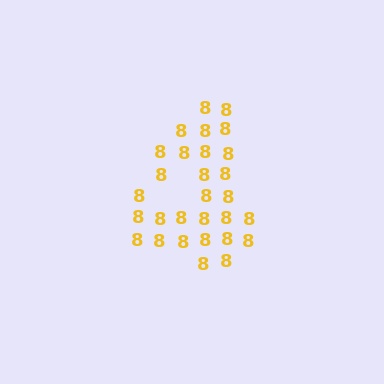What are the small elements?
The small elements are digit 8's.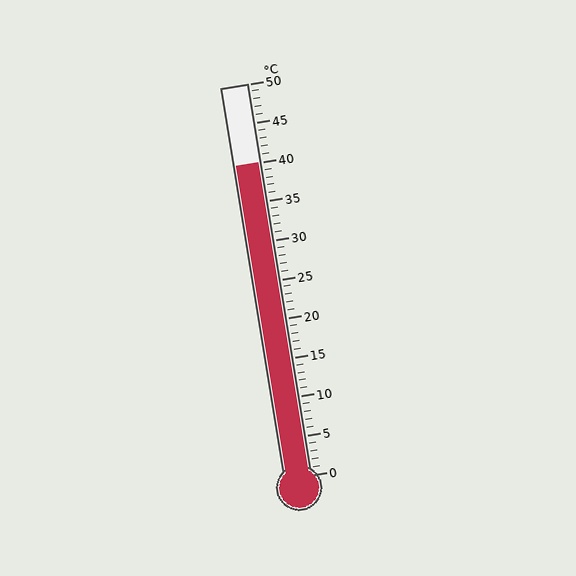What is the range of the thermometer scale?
The thermometer scale ranges from 0°C to 50°C.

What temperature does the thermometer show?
The thermometer shows approximately 40°C.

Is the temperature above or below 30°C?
The temperature is above 30°C.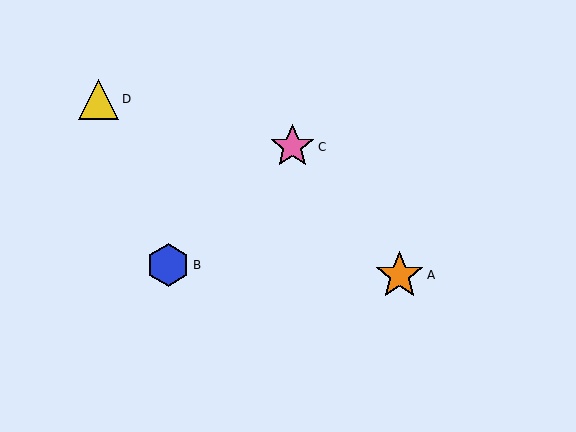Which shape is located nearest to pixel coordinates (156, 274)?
The blue hexagon (labeled B) at (168, 265) is nearest to that location.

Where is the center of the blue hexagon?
The center of the blue hexagon is at (168, 265).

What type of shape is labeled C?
Shape C is a pink star.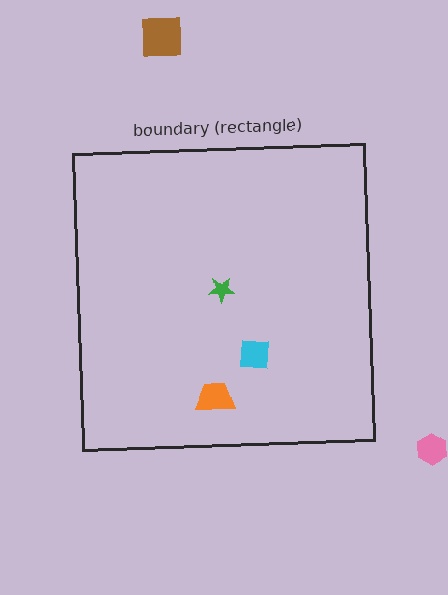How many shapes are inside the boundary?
3 inside, 2 outside.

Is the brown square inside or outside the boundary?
Outside.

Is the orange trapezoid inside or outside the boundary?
Inside.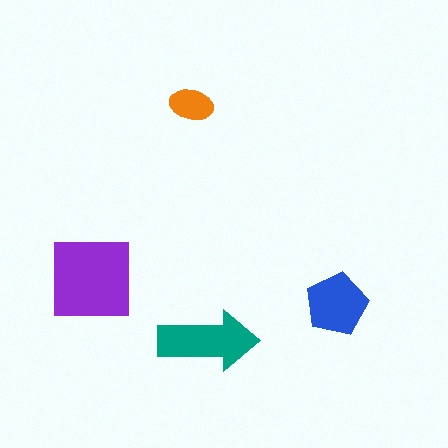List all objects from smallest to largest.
The orange ellipse, the blue pentagon, the teal arrow, the purple square.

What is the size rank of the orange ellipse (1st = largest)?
4th.